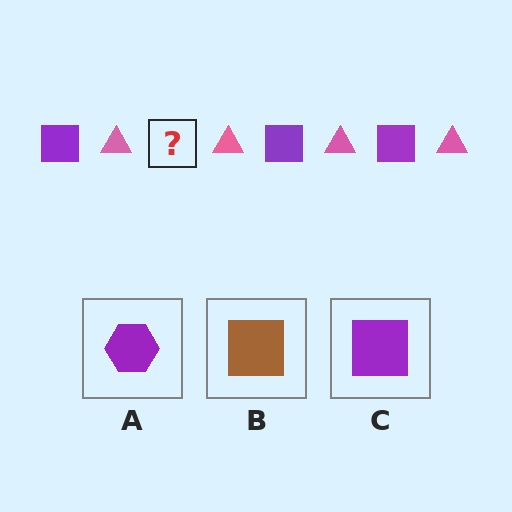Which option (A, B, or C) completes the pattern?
C.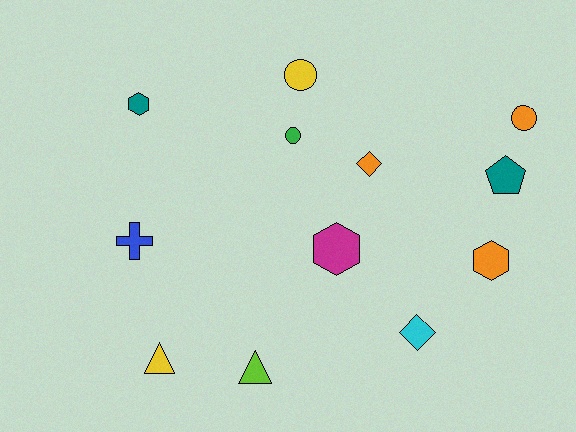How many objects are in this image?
There are 12 objects.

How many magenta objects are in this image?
There is 1 magenta object.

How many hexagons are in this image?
There are 3 hexagons.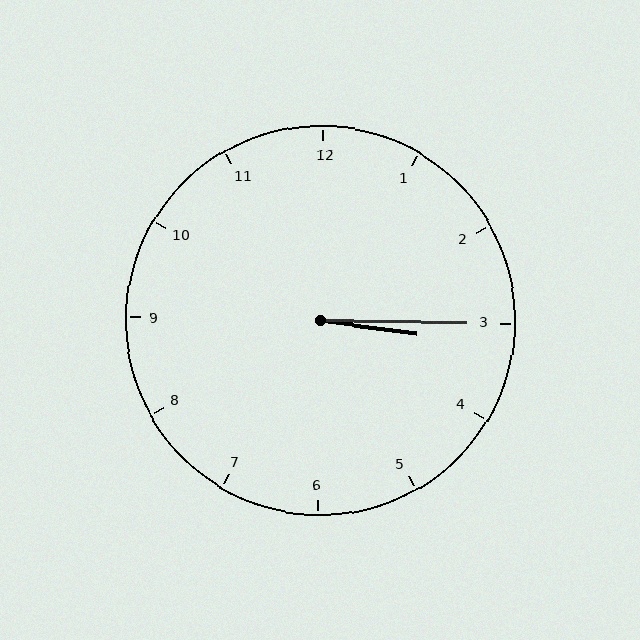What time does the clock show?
3:15.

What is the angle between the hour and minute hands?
Approximately 8 degrees.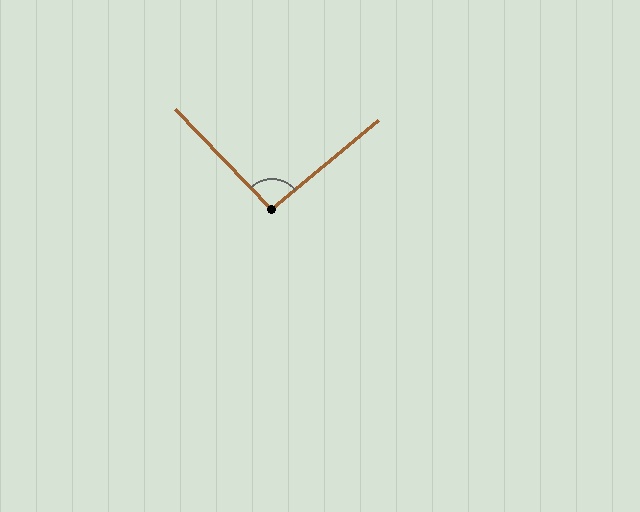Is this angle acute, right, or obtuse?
It is approximately a right angle.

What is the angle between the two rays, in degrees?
Approximately 94 degrees.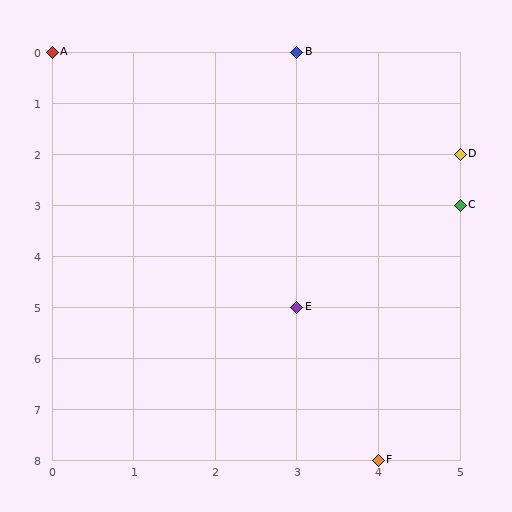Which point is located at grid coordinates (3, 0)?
Point B is at (3, 0).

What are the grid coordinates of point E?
Point E is at grid coordinates (3, 5).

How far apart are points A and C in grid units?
Points A and C are 5 columns and 3 rows apart (about 5.8 grid units diagonally).